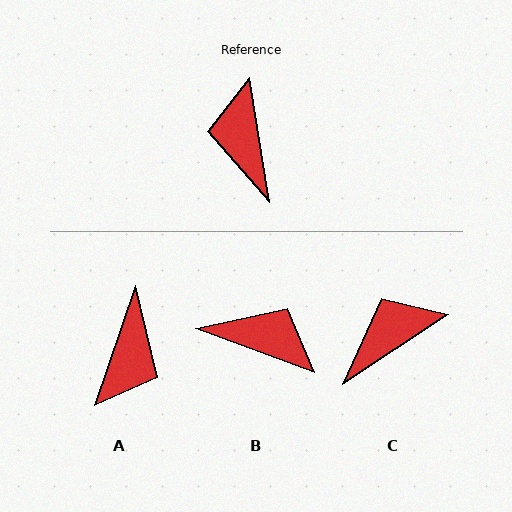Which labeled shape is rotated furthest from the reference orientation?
A, about 153 degrees away.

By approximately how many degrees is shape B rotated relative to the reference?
Approximately 119 degrees clockwise.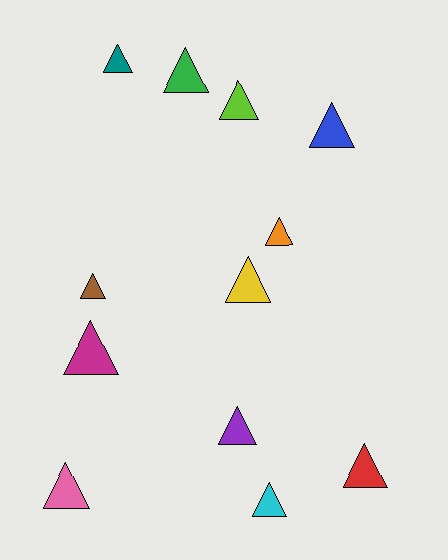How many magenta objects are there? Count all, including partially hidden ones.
There is 1 magenta object.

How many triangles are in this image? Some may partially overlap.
There are 12 triangles.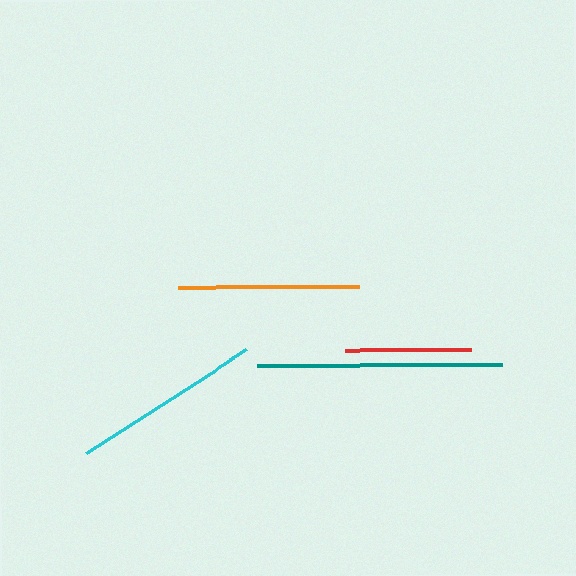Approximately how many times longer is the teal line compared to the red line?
The teal line is approximately 2.0 times the length of the red line.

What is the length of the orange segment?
The orange segment is approximately 181 pixels long.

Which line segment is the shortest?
The red line is the shortest at approximately 126 pixels.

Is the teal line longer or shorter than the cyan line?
The teal line is longer than the cyan line.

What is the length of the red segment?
The red segment is approximately 126 pixels long.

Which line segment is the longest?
The teal line is the longest at approximately 246 pixels.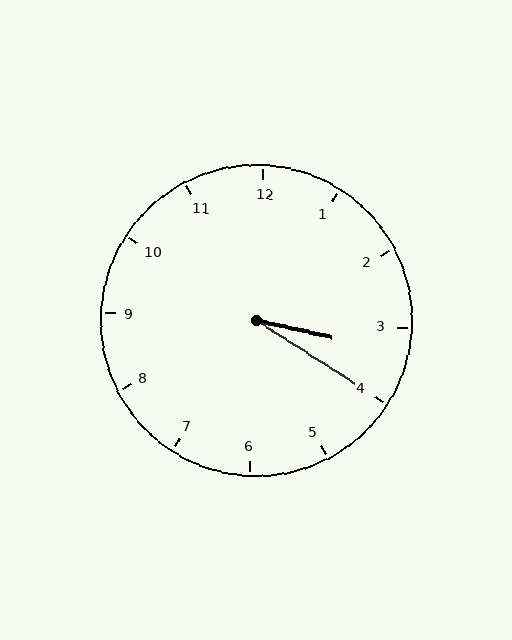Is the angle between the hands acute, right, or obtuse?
It is acute.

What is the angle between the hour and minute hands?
Approximately 20 degrees.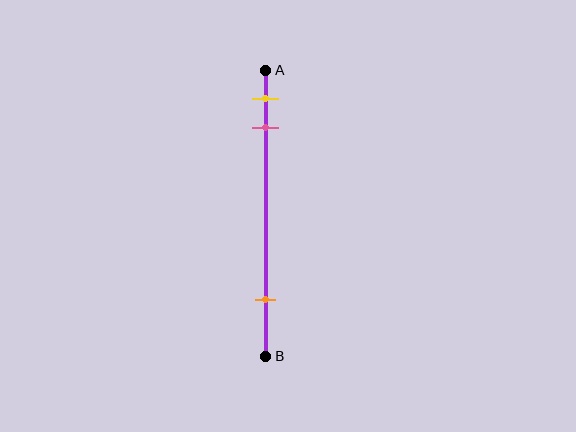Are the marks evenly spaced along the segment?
No, the marks are not evenly spaced.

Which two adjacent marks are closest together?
The yellow and pink marks are the closest adjacent pair.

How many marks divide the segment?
There are 3 marks dividing the segment.